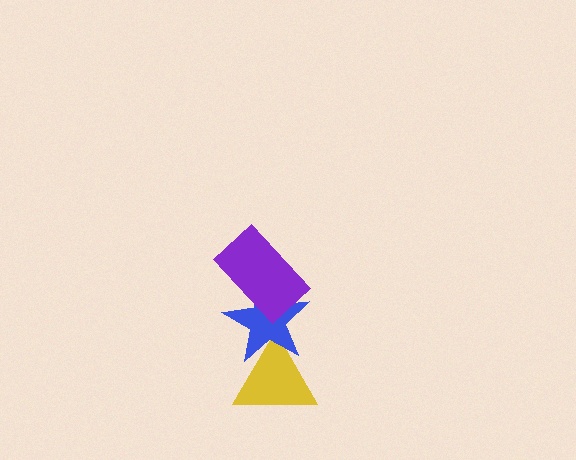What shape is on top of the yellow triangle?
The blue star is on top of the yellow triangle.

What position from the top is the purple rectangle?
The purple rectangle is 1st from the top.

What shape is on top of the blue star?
The purple rectangle is on top of the blue star.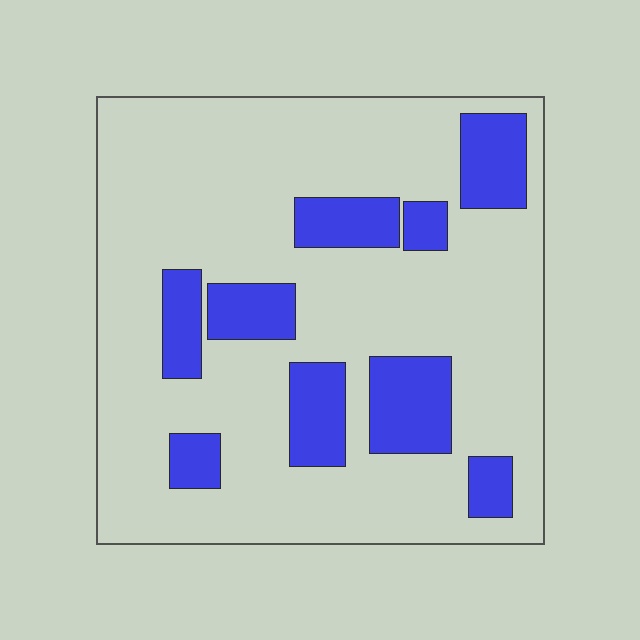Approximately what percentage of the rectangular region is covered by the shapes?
Approximately 20%.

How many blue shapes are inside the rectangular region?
9.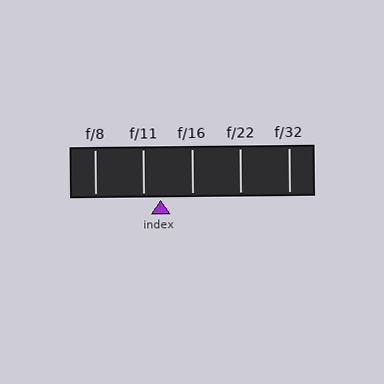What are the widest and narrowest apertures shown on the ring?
The widest aperture shown is f/8 and the narrowest is f/32.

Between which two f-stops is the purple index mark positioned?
The index mark is between f/11 and f/16.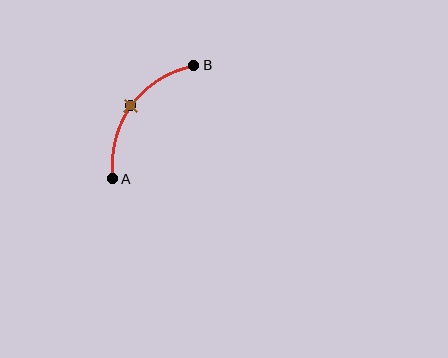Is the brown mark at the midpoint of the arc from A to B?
Yes. The brown mark lies on the arc at equal arc-length from both A and B — it is the arc midpoint.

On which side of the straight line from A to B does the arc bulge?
The arc bulges above and to the left of the straight line connecting A and B.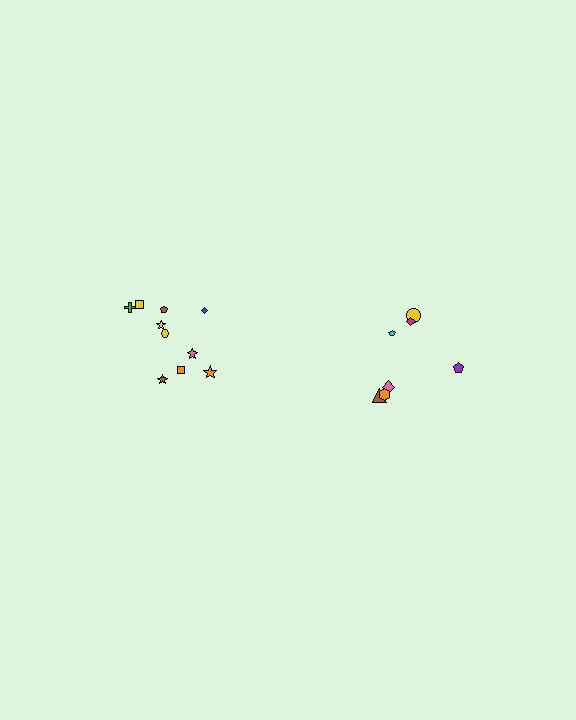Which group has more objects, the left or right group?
The left group.